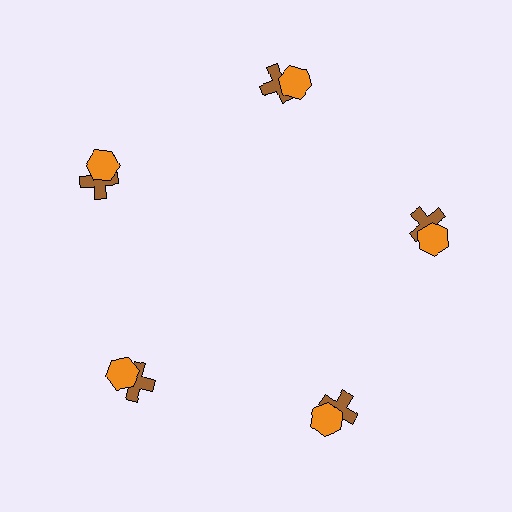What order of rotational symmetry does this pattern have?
This pattern has 5-fold rotational symmetry.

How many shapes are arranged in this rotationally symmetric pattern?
There are 10 shapes, arranged in 5 groups of 2.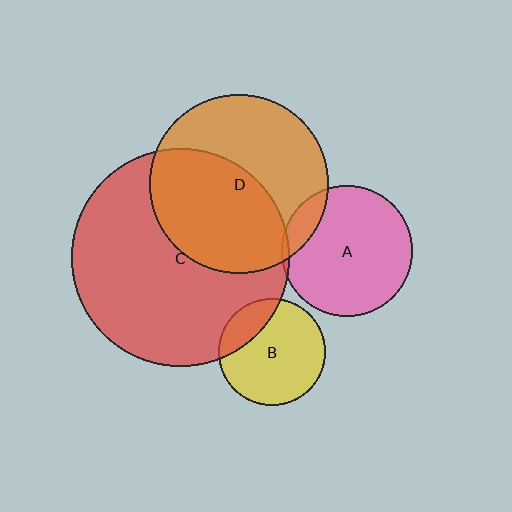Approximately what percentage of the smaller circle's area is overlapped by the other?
Approximately 50%.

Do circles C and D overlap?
Yes.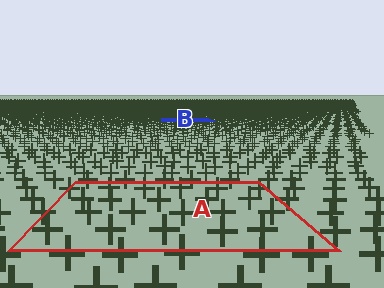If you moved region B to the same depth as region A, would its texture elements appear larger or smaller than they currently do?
They would appear larger. At a closer depth, the same texture elements are projected at a bigger on-screen size.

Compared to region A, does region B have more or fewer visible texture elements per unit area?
Region B has more texture elements per unit area — they are packed more densely because it is farther away.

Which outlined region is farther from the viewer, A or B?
Region B is farther from the viewer — the texture elements inside it appear smaller and more densely packed.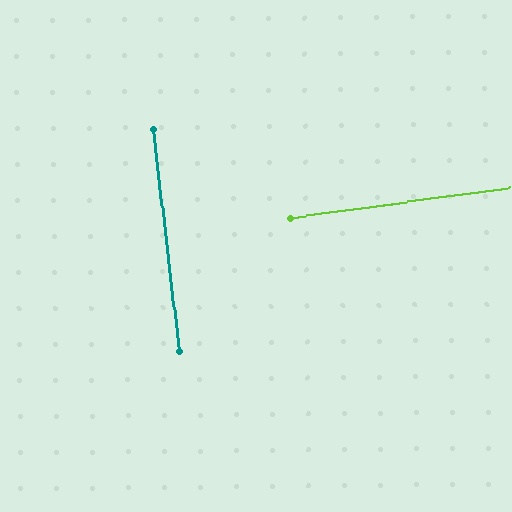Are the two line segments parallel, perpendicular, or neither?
Perpendicular — they meet at approximately 89°.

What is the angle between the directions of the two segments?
Approximately 89 degrees.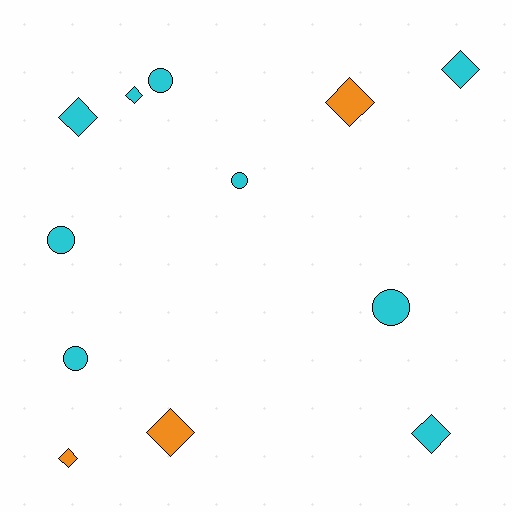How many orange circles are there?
There are no orange circles.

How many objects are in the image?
There are 12 objects.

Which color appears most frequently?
Cyan, with 9 objects.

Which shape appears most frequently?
Diamond, with 7 objects.